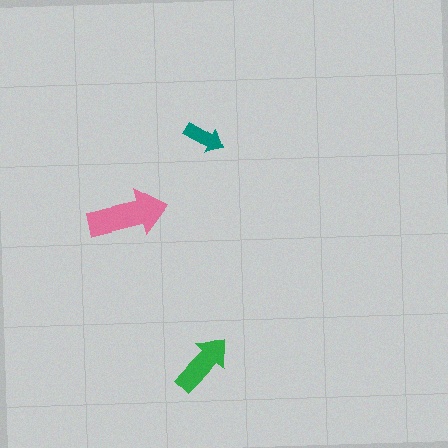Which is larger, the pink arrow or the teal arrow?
The pink one.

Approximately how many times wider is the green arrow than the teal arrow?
About 1.5 times wider.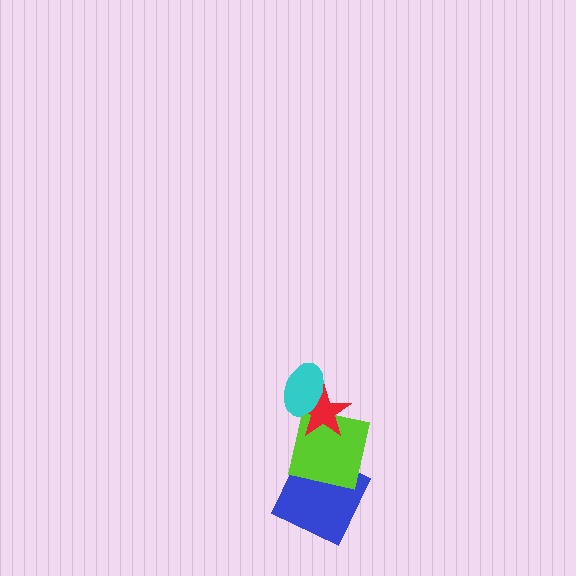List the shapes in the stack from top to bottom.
From top to bottom: the cyan ellipse, the red star, the lime square, the blue square.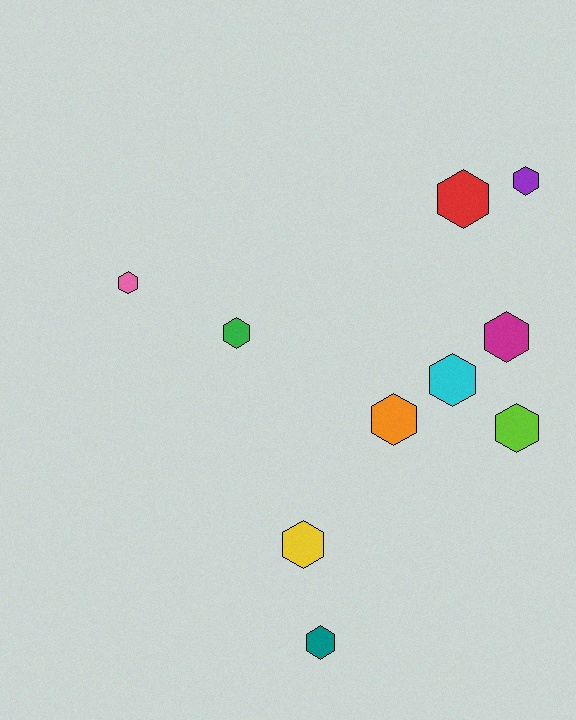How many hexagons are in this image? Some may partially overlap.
There are 10 hexagons.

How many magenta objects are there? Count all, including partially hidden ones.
There is 1 magenta object.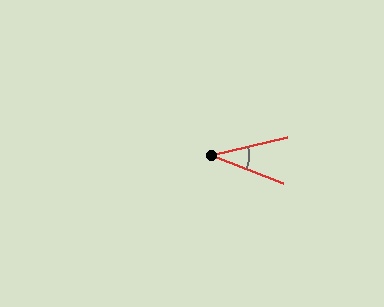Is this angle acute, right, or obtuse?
It is acute.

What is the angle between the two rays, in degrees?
Approximately 34 degrees.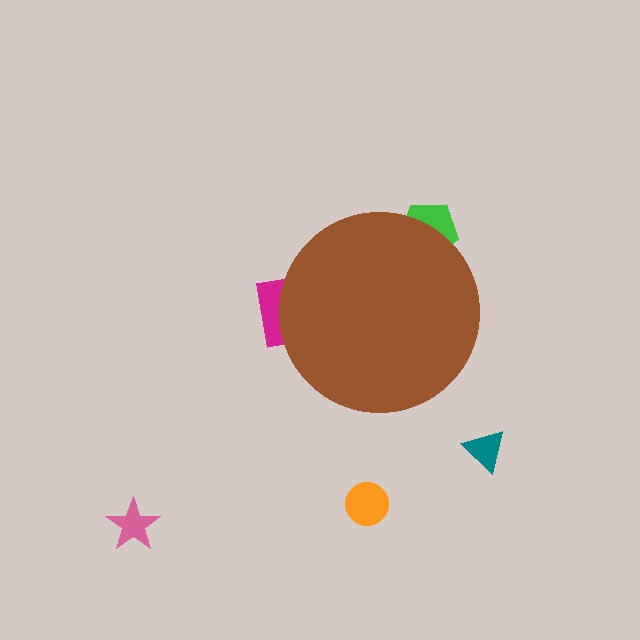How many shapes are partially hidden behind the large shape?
2 shapes are partially hidden.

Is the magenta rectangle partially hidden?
Yes, the magenta rectangle is partially hidden behind the brown circle.